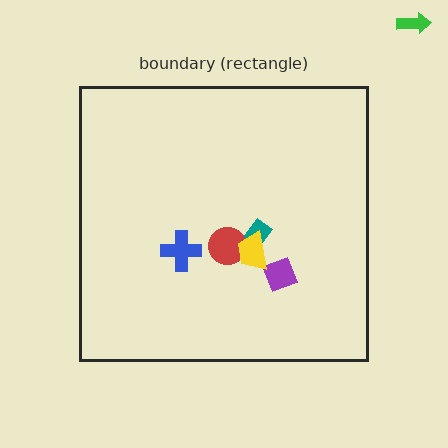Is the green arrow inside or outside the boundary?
Outside.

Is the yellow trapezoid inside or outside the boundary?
Inside.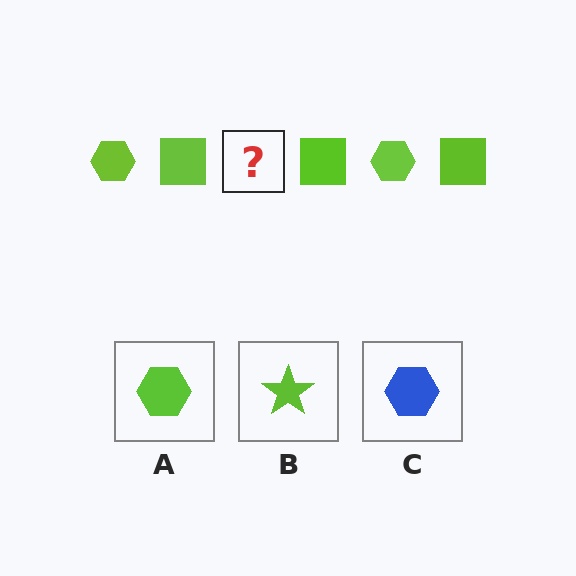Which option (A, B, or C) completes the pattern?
A.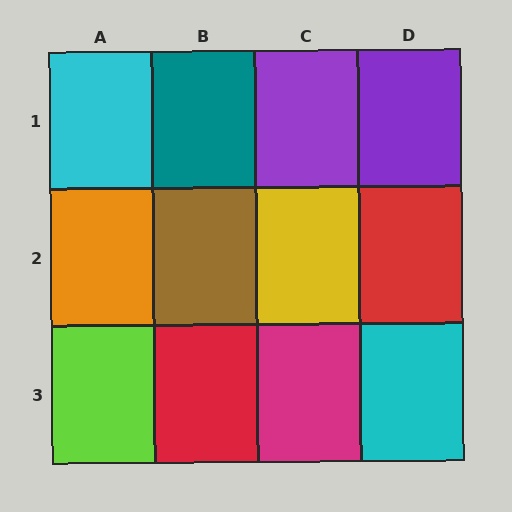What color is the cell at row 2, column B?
Brown.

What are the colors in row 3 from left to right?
Lime, red, magenta, cyan.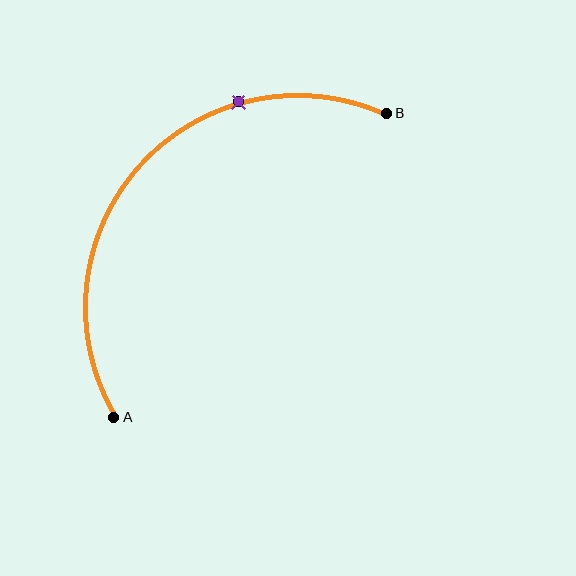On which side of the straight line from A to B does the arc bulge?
The arc bulges above and to the left of the straight line connecting A and B.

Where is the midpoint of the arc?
The arc midpoint is the point on the curve farthest from the straight line joining A and B. It sits above and to the left of that line.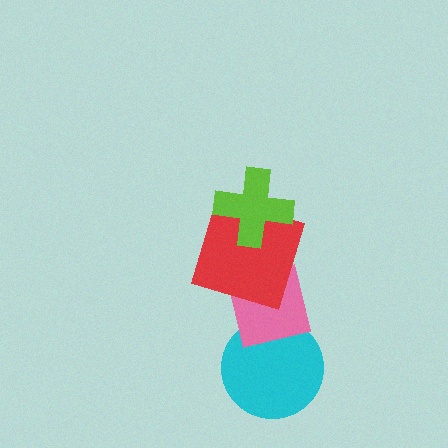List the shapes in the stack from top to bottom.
From top to bottom: the lime cross, the red square, the pink square, the cyan circle.